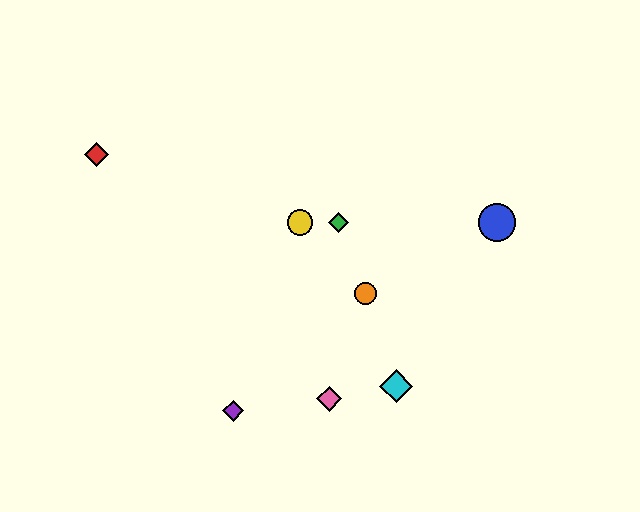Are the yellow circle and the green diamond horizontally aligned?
Yes, both are at y≈222.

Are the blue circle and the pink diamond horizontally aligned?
No, the blue circle is at y≈222 and the pink diamond is at y≈399.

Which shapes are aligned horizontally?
The blue circle, the green diamond, the yellow circle are aligned horizontally.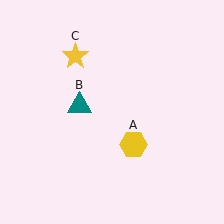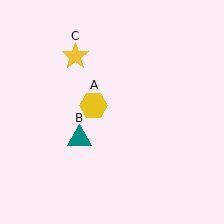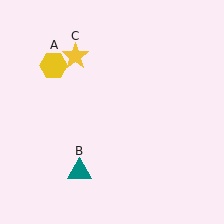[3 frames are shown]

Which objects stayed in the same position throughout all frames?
Yellow star (object C) remained stationary.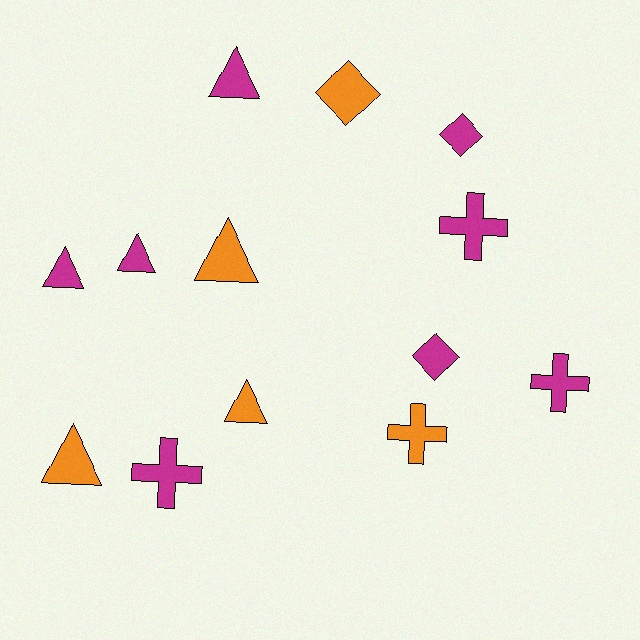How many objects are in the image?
There are 13 objects.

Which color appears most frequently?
Magenta, with 8 objects.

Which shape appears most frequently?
Triangle, with 6 objects.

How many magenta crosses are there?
There are 3 magenta crosses.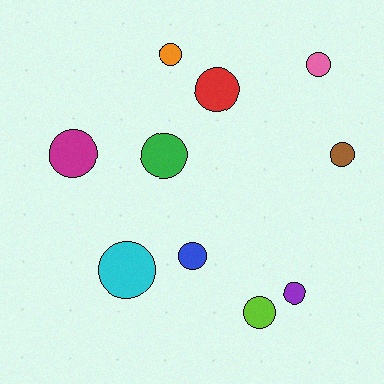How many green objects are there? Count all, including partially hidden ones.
There is 1 green object.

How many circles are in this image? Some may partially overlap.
There are 10 circles.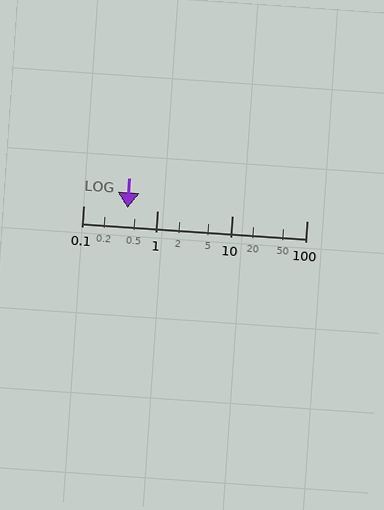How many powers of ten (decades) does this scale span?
The scale spans 3 decades, from 0.1 to 100.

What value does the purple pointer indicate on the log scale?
The pointer indicates approximately 0.4.